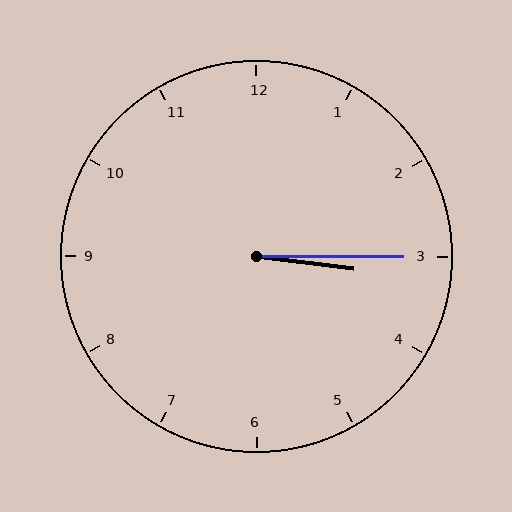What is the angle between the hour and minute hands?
Approximately 8 degrees.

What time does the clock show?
3:15.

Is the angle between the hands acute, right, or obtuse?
It is acute.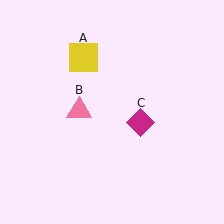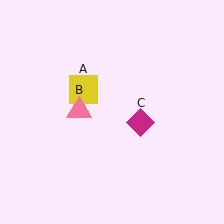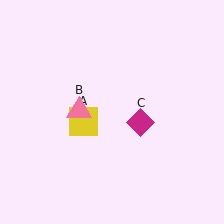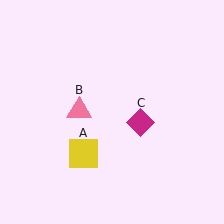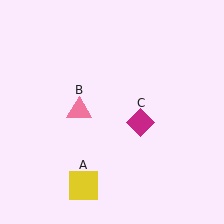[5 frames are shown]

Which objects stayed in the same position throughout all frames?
Pink triangle (object B) and magenta diamond (object C) remained stationary.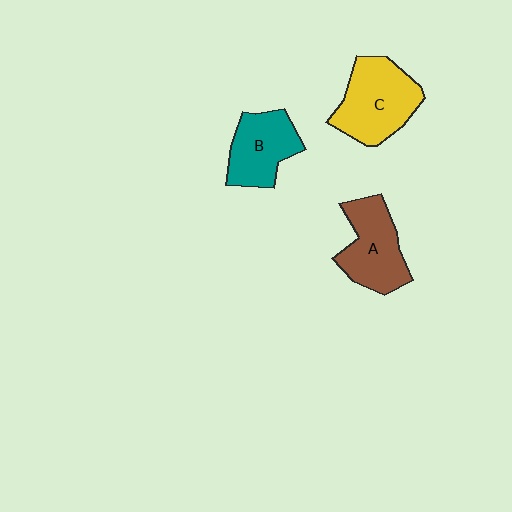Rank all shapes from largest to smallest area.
From largest to smallest: C (yellow), A (brown), B (teal).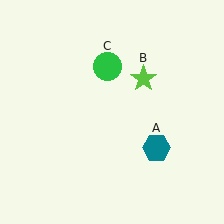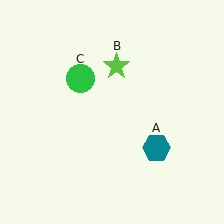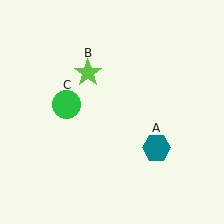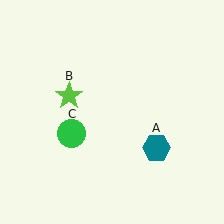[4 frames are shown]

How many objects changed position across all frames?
2 objects changed position: lime star (object B), green circle (object C).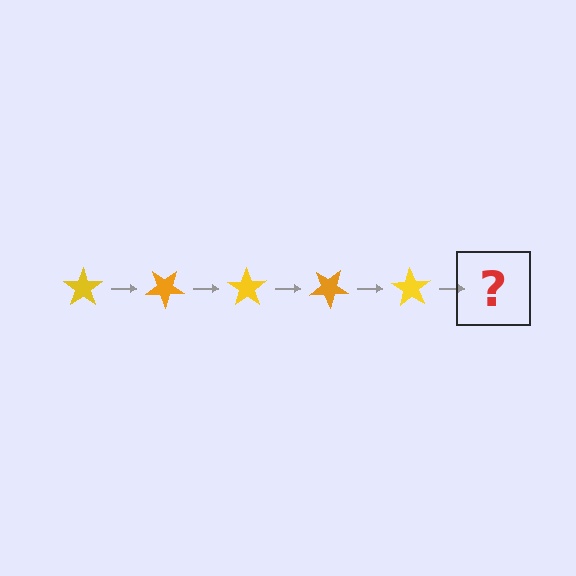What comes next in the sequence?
The next element should be an orange star, rotated 175 degrees from the start.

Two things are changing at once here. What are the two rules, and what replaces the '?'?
The two rules are that it rotates 35 degrees each step and the color cycles through yellow and orange. The '?' should be an orange star, rotated 175 degrees from the start.